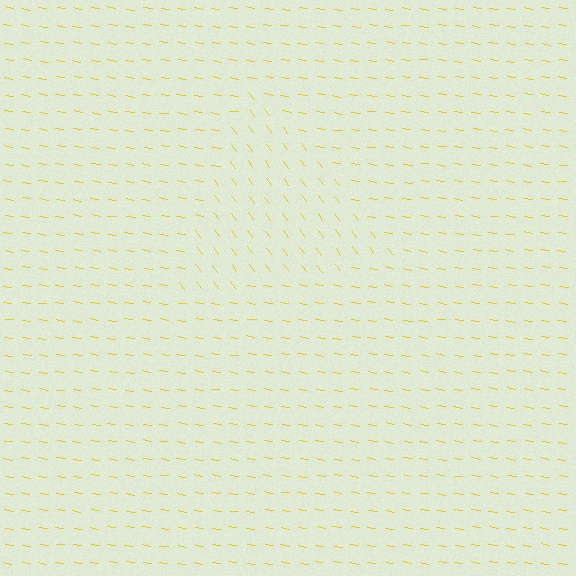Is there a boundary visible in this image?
Yes, there is a texture boundary formed by a change in line orientation.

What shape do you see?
I see a triangle.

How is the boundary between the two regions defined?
The boundary is defined purely by a change in line orientation (approximately 45 degrees difference). All lines are the same color and thickness.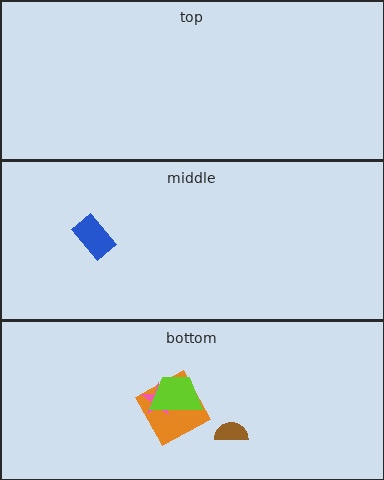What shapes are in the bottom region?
The orange square, the brown semicircle, the pink star, the lime trapezoid.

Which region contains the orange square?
The bottom region.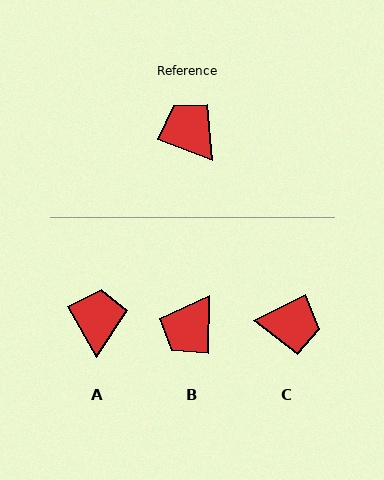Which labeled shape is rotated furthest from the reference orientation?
C, about 133 degrees away.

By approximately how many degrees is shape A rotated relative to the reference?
Approximately 39 degrees clockwise.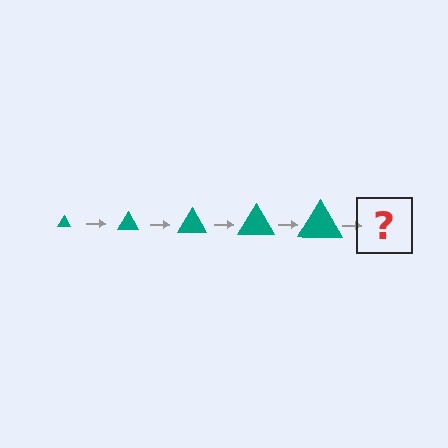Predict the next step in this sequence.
The next step is a teal triangle, larger than the previous one.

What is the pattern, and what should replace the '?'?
The pattern is that the triangle gets progressively larger each step. The '?' should be a teal triangle, larger than the previous one.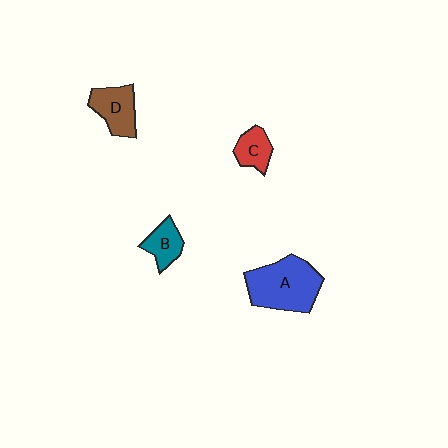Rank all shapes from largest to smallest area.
From largest to smallest: A (blue), D (brown), B (teal), C (red).